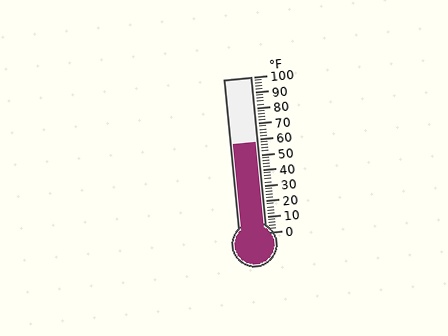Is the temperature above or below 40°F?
The temperature is above 40°F.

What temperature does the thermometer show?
The thermometer shows approximately 58°F.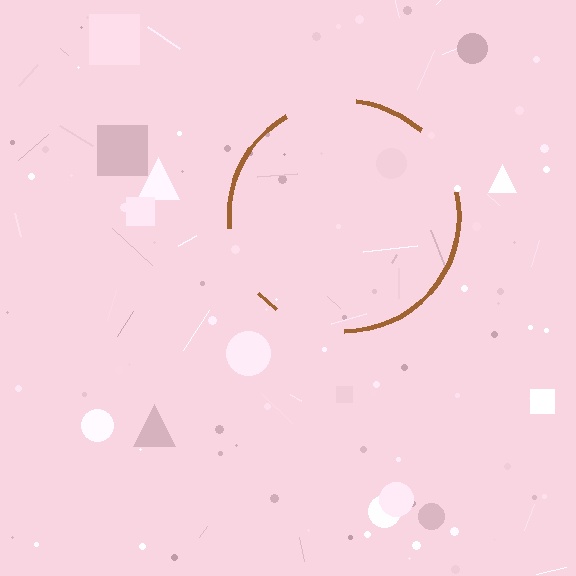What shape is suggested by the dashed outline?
The dashed outline suggests a circle.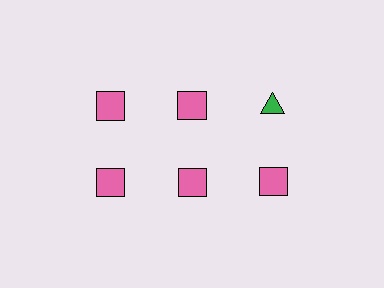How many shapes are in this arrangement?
There are 6 shapes arranged in a grid pattern.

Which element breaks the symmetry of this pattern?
The green triangle in the top row, center column breaks the symmetry. All other shapes are pink squares.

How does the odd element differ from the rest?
It differs in both color (green instead of pink) and shape (triangle instead of square).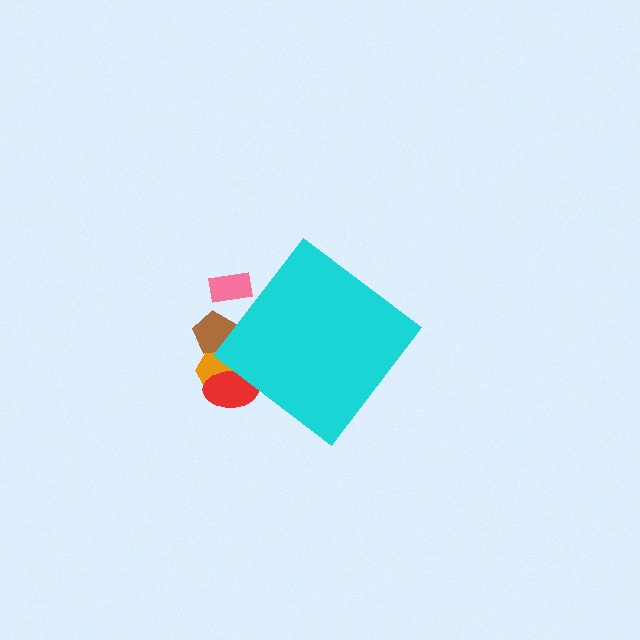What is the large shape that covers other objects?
A cyan diamond.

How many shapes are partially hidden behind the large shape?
4 shapes are partially hidden.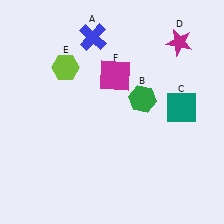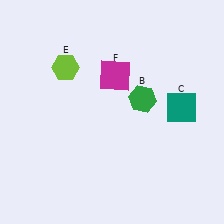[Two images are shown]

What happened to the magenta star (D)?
The magenta star (D) was removed in Image 2. It was in the top-right area of Image 1.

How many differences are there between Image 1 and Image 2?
There are 2 differences between the two images.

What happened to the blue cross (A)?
The blue cross (A) was removed in Image 2. It was in the top-left area of Image 1.